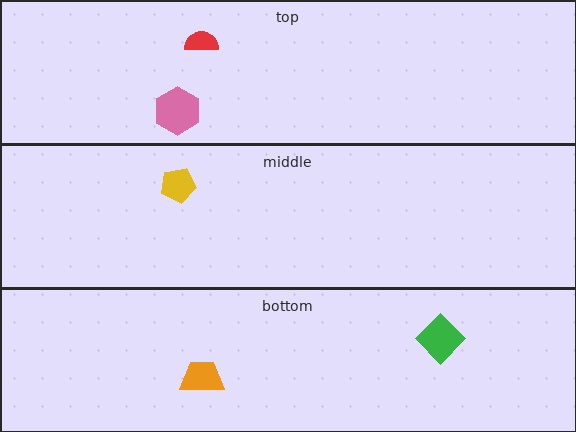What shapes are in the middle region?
The yellow pentagon.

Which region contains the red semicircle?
The top region.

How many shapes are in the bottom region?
2.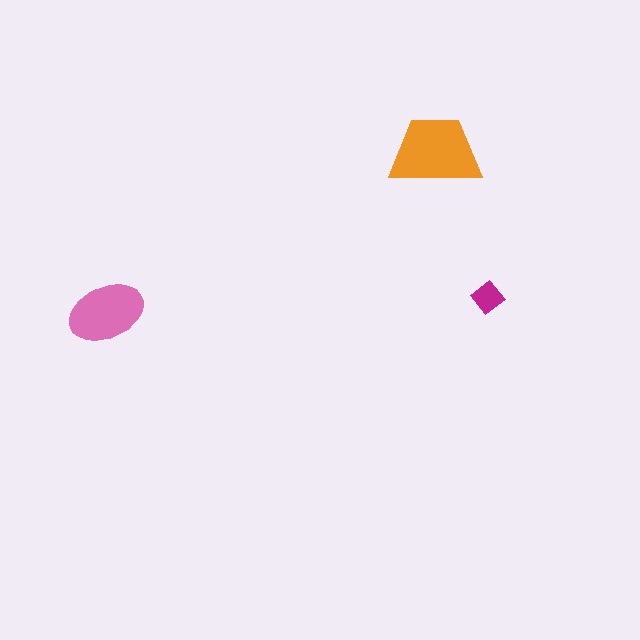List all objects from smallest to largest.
The magenta diamond, the pink ellipse, the orange trapezoid.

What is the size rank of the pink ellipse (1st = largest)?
2nd.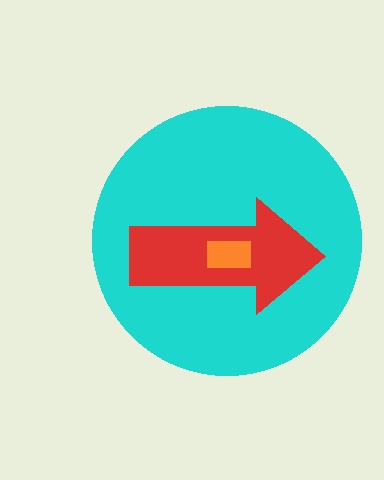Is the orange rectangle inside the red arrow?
Yes.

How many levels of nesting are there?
3.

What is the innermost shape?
The orange rectangle.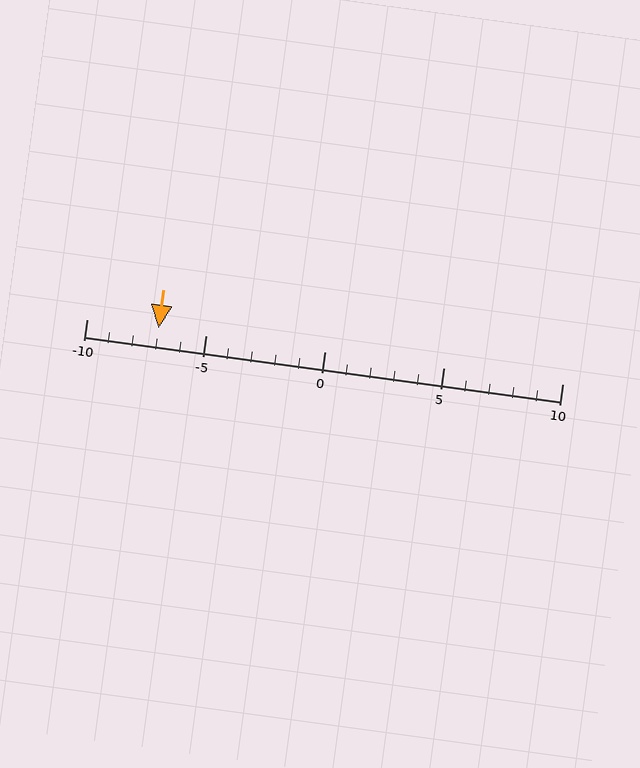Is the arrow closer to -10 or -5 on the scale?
The arrow is closer to -5.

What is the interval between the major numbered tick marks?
The major tick marks are spaced 5 units apart.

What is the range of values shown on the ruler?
The ruler shows values from -10 to 10.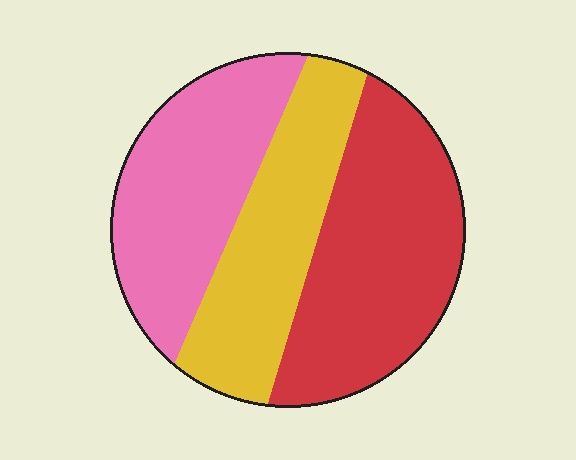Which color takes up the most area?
Red, at roughly 40%.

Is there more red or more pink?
Red.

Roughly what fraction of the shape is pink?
Pink takes up about one third (1/3) of the shape.